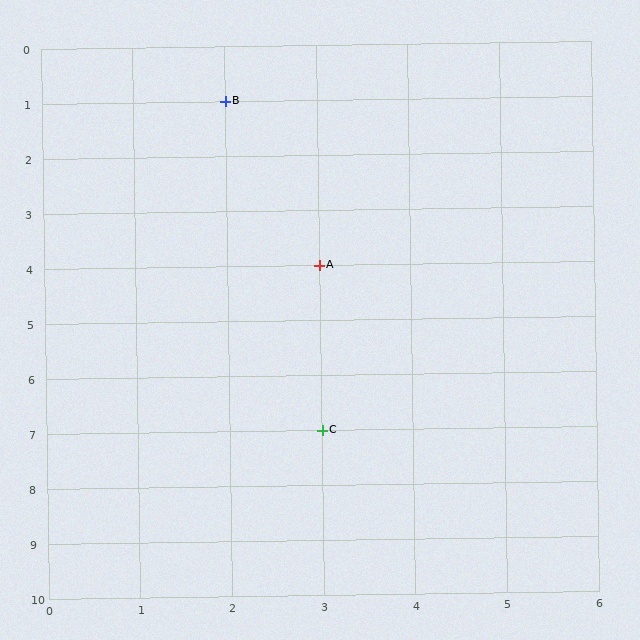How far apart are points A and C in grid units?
Points A and C are 3 rows apart.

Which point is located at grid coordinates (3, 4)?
Point A is at (3, 4).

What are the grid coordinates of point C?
Point C is at grid coordinates (3, 7).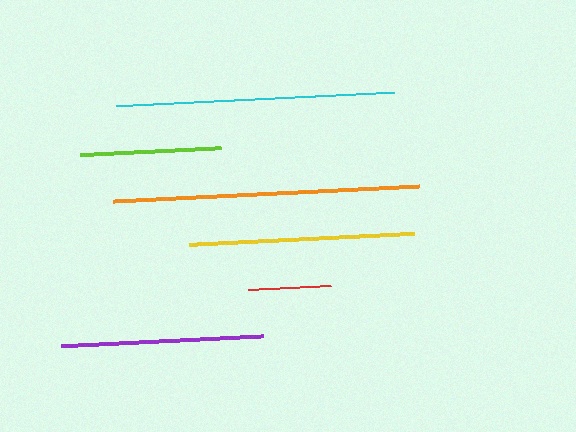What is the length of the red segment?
The red segment is approximately 82 pixels long.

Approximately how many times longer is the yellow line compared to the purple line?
The yellow line is approximately 1.1 times the length of the purple line.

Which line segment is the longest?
The orange line is the longest at approximately 305 pixels.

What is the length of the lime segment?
The lime segment is approximately 141 pixels long.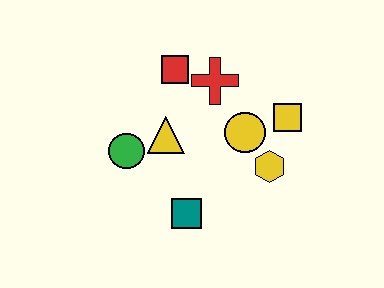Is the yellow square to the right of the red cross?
Yes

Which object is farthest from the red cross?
The teal square is farthest from the red cross.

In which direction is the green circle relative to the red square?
The green circle is below the red square.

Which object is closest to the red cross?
The red square is closest to the red cross.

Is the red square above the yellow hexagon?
Yes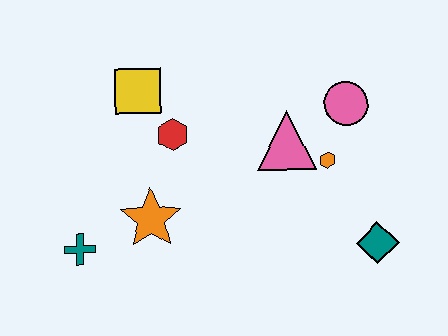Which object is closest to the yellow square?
The red hexagon is closest to the yellow square.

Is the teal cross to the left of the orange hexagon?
Yes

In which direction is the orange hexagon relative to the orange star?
The orange hexagon is to the right of the orange star.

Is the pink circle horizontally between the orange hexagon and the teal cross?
No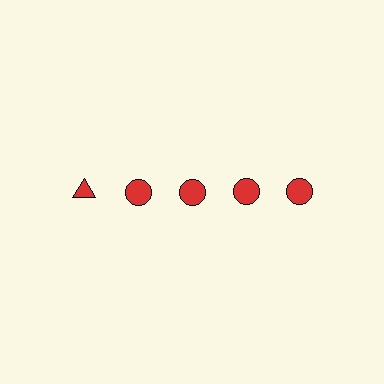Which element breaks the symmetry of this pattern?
The red triangle in the top row, leftmost column breaks the symmetry. All other shapes are red circles.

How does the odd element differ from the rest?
It has a different shape: triangle instead of circle.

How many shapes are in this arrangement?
There are 5 shapes arranged in a grid pattern.